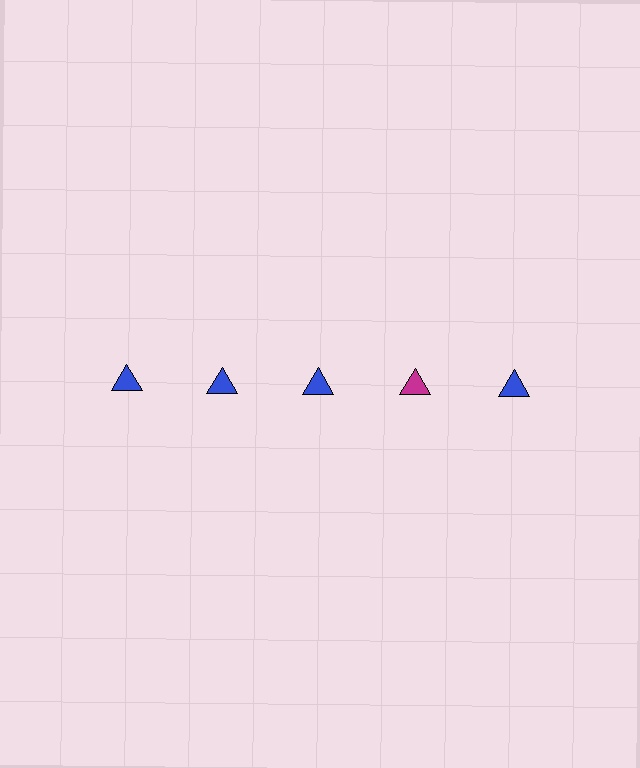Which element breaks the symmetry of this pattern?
The magenta triangle in the top row, second from right column breaks the symmetry. All other shapes are blue triangles.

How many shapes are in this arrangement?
There are 5 shapes arranged in a grid pattern.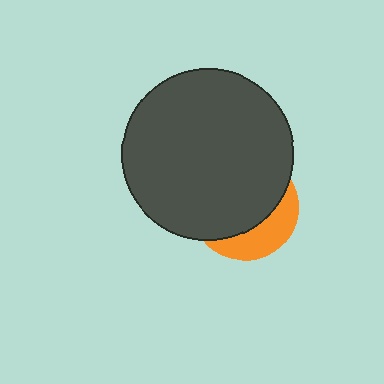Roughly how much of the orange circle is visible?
A small part of it is visible (roughly 31%).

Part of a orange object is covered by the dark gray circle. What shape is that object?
It is a circle.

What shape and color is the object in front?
The object in front is a dark gray circle.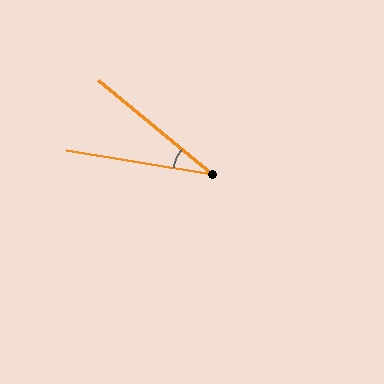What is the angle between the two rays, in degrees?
Approximately 30 degrees.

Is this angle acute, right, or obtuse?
It is acute.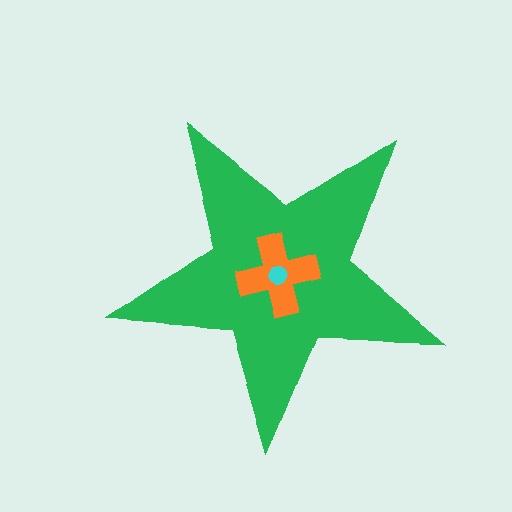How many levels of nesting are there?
3.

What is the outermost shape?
The green star.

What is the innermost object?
The cyan circle.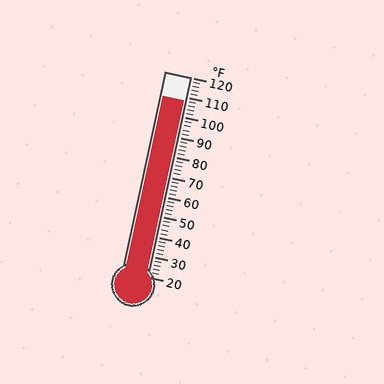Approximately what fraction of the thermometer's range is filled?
The thermometer is filled to approximately 90% of its range.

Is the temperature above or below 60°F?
The temperature is above 60°F.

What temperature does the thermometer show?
The thermometer shows approximately 108°F.